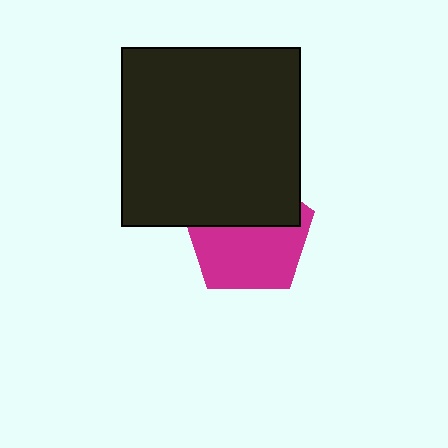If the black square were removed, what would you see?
You would see the complete magenta pentagon.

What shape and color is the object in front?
The object in front is a black square.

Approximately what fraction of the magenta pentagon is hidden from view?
Roughly 43% of the magenta pentagon is hidden behind the black square.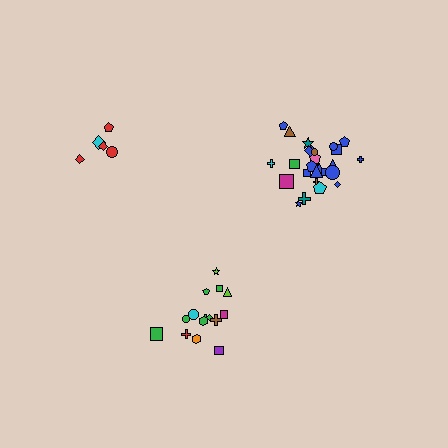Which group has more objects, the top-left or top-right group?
The top-right group.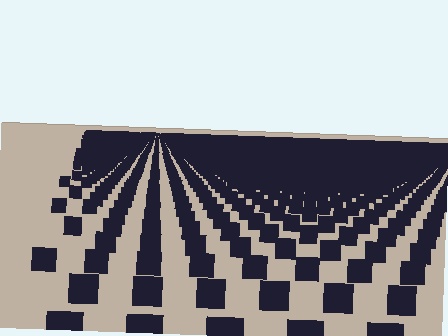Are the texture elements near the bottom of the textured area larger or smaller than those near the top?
Larger. Near the bottom, elements are closer to the viewer and appear at a bigger on-screen size.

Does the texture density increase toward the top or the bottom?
Density increases toward the top.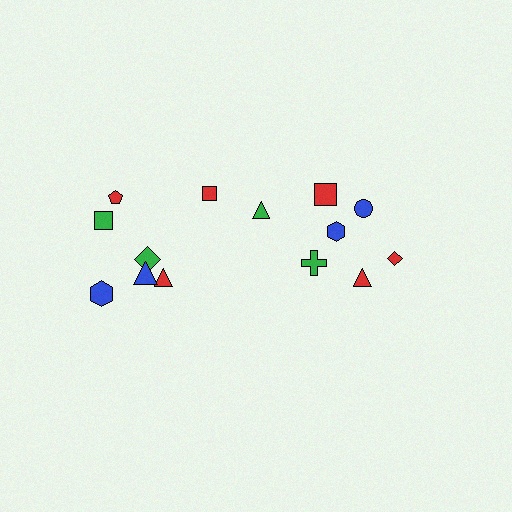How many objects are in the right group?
There are 6 objects.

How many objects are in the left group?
There are 8 objects.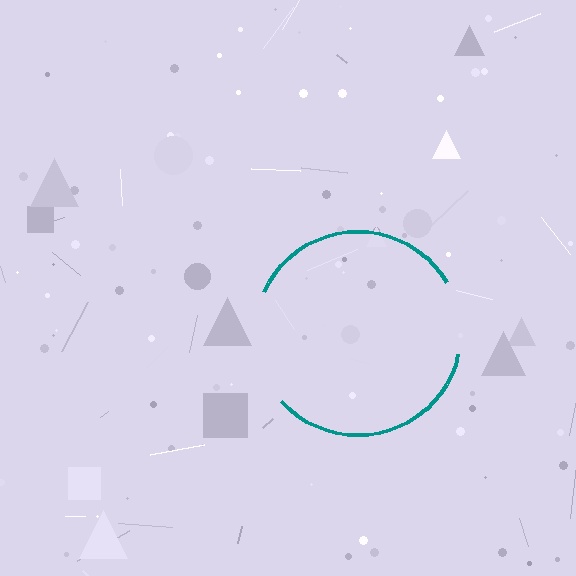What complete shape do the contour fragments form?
The contour fragments form a circle.